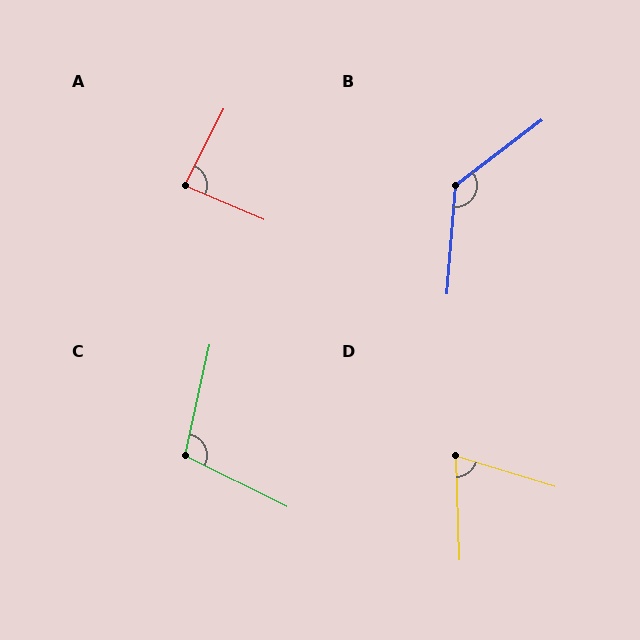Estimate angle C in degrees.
Approximately 104 degrees.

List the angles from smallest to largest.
D (71°), A (86°), C (104°), B (131°).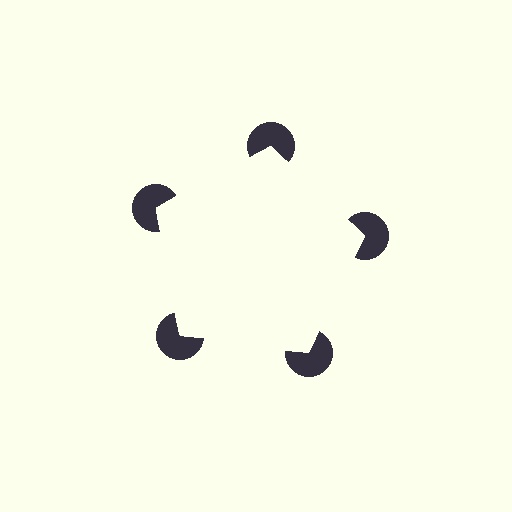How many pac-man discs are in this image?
There are 5 — one at each vertex of the illusory pentagon.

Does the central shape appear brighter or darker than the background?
It typically appears slightly brighter than the background, even though no actual brightness change is drawn.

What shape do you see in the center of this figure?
An illusory pentagon — its edges are inferred from the aligned wedge cuts in the pac-man discs, not physically drawn.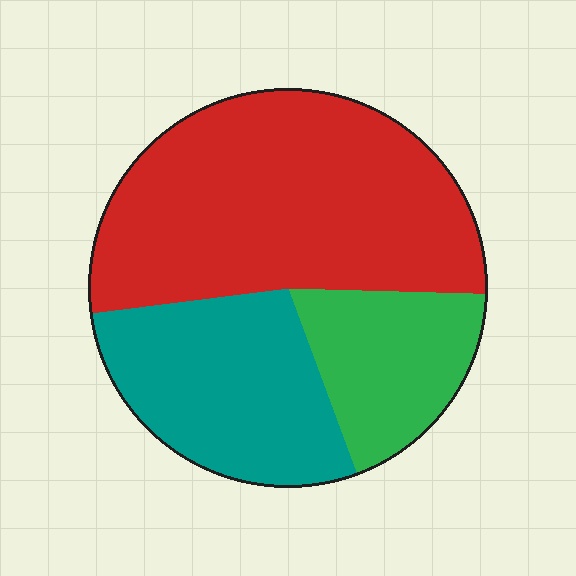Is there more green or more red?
Red.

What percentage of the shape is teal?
Teal covers roughly 30% of the shape.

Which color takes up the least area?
Green, at roughly 20%.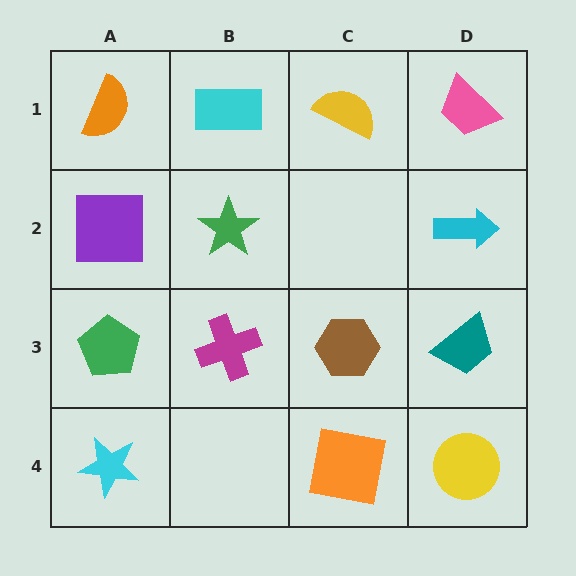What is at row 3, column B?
A magenta cross.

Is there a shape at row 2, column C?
No, that cell is empty.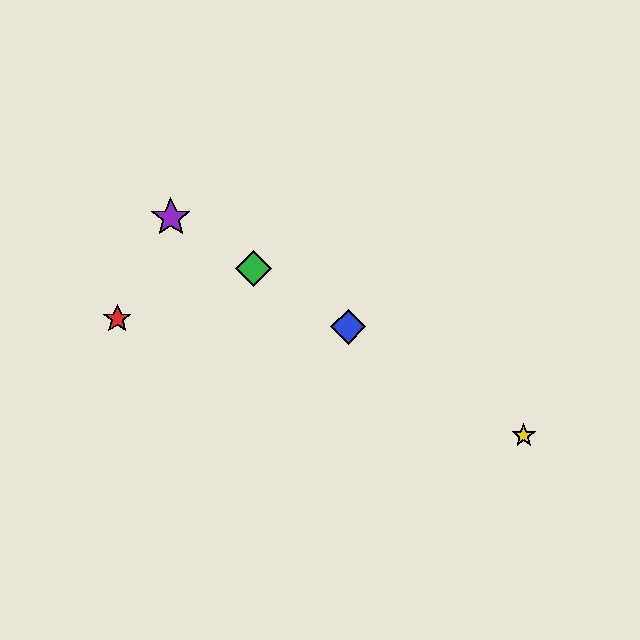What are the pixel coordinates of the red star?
The red star is at (117, 319).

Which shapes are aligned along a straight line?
The blue diamond, the green diamond, the yellow star, the purple star are aligned along a straight line.